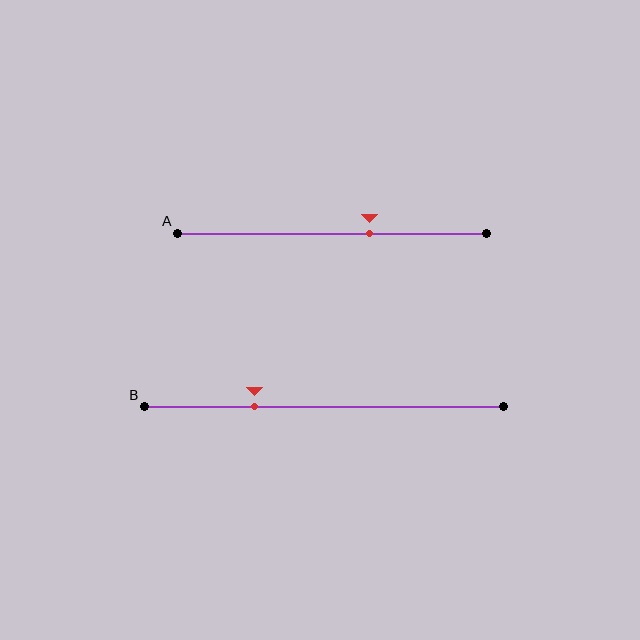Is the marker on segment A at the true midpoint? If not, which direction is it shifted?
No, the marker on segment A is shifted to the right by about 12% of the segment length.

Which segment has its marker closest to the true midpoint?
Segment A has its marker closest to the true midpoint.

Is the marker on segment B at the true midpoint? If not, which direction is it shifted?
No, the marker on segment B is shifted to the left by about 19% of the segment length.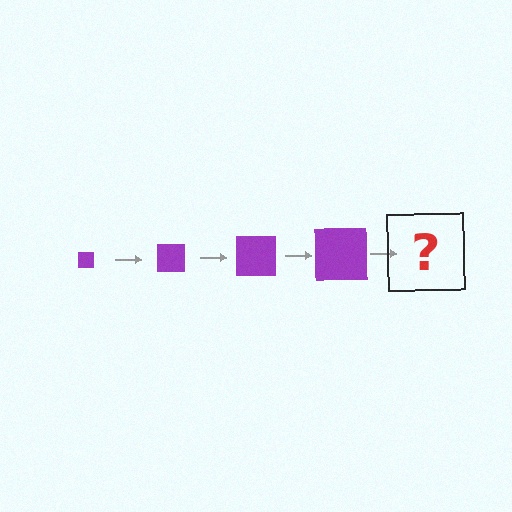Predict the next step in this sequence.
The next step is a purple square, larger than the previous one.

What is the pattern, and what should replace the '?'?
The pattern is that the square gets progressively larger each step. The '?' should be a purple square, larger than the previous one.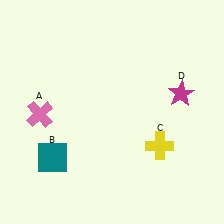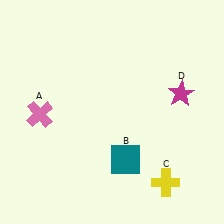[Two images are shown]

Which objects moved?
The objects that moved are: the teal square (B), the yellow cross (C).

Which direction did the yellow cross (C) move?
The yellow cross (C) moved down.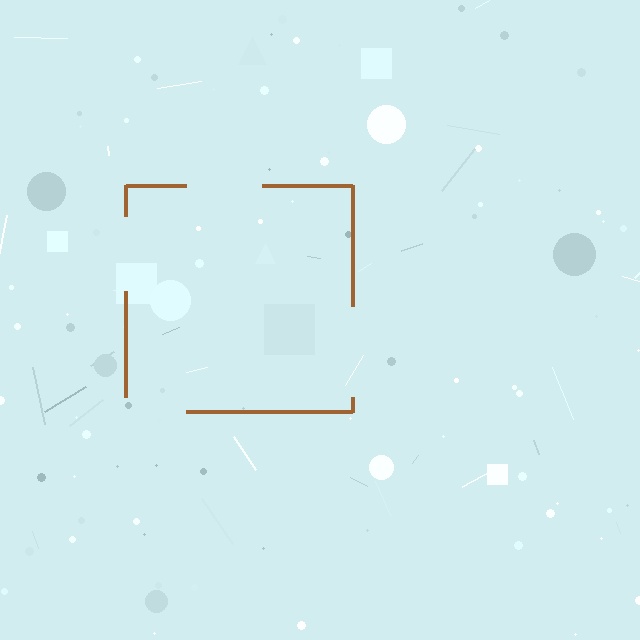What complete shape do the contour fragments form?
The contour fragments form a square.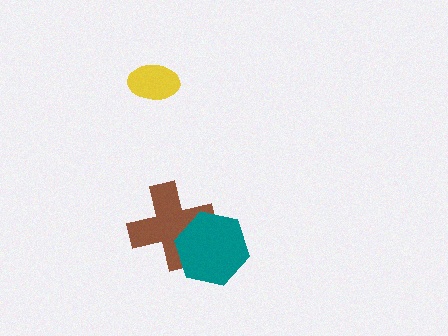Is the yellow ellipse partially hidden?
No, no other shape covers it.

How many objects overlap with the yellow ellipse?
0 objects overlap with the yellow ellipse.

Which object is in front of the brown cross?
The teal hexagon is in front of the brown cross.